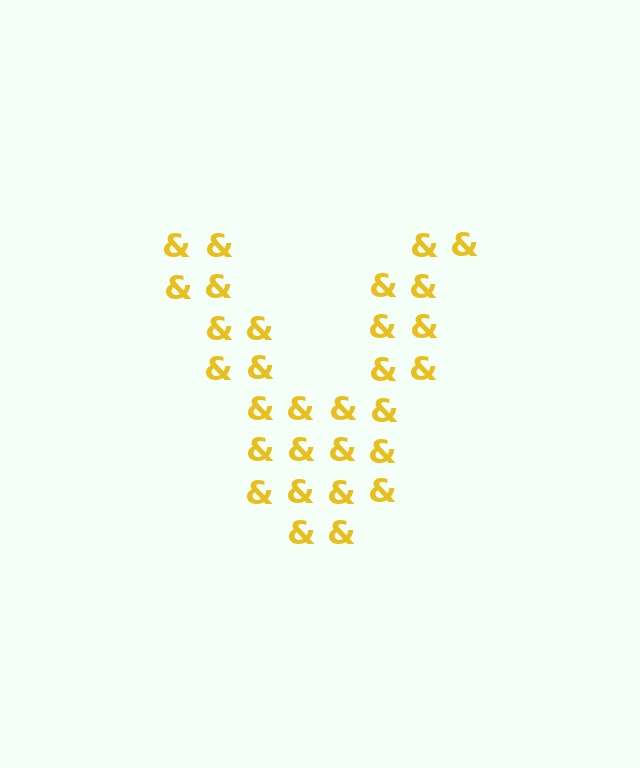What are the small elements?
The small elements are ampersands.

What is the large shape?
The large shape is the letter V.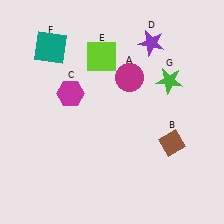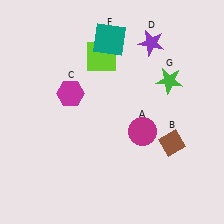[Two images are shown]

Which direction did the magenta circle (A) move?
The magenta circle (A) moved down.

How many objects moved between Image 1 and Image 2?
2 objects moved between the two images.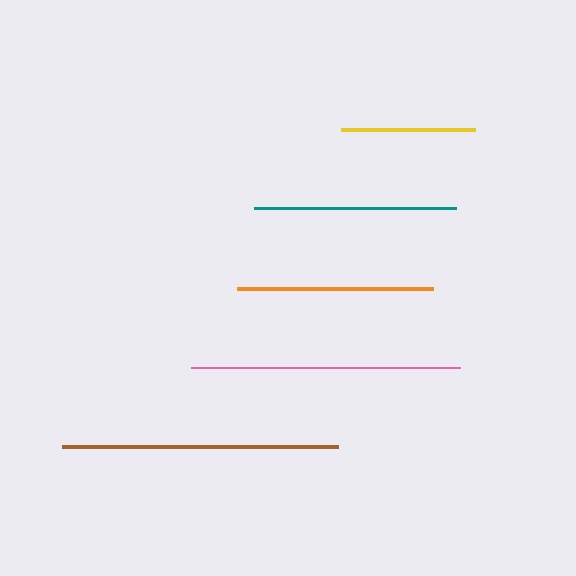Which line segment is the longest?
The brown line is the longest at approximately 276 pixels.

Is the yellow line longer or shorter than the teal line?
The teal line is longer than the yellow line.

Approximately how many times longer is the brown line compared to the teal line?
The brown line is approximately 1.4 times the length of the teal line.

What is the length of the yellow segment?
The yellow segment is approximately 134 pixels long.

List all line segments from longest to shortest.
From longest to shortest: brown, pink, teal, orange, yellow.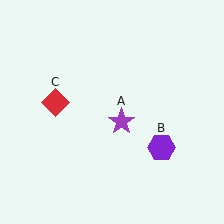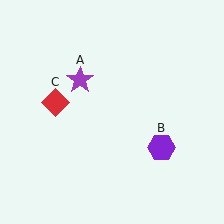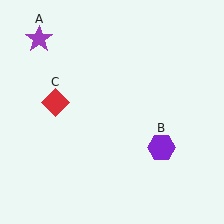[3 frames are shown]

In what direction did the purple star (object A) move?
The purple star (object A) moved up and to the left.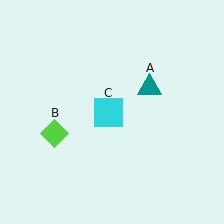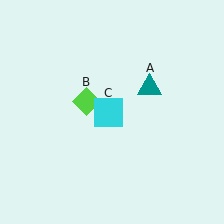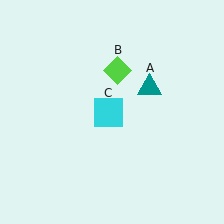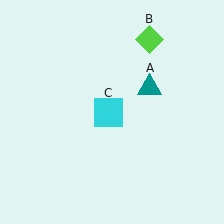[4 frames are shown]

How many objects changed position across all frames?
1 object changed position: lime diamond (object B).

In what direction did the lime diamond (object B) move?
The lime diamond (object B) moved up and to the right.